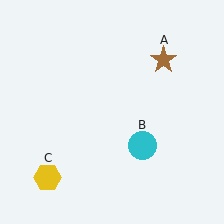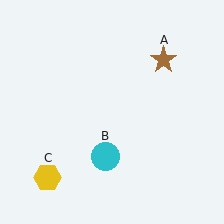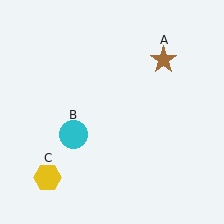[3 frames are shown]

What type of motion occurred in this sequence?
The cyan circle (object B) rotated clockwise around the center of the scene.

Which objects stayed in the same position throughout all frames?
Brown star (object A) and yellow hexagon (object C) remained stationary.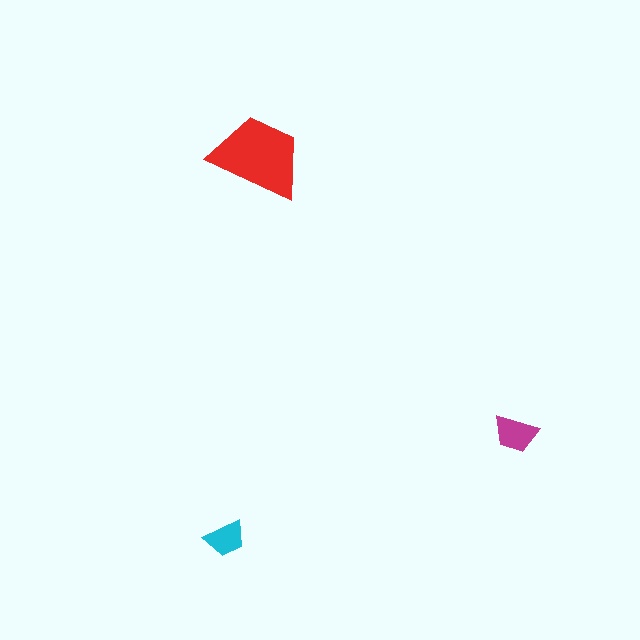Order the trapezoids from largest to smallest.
the red one, the magenta one, the cyan one.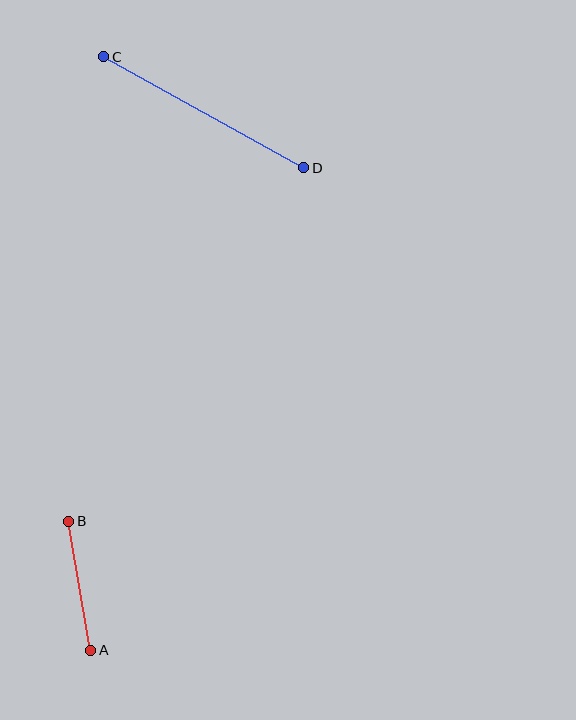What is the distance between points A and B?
The distance is approximately 131 pixels.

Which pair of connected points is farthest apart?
Points C and D are farthest apart.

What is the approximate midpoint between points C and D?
The midpoint is at approximately (204, 112) pixels.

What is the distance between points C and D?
The distance is approximately 229 pixels.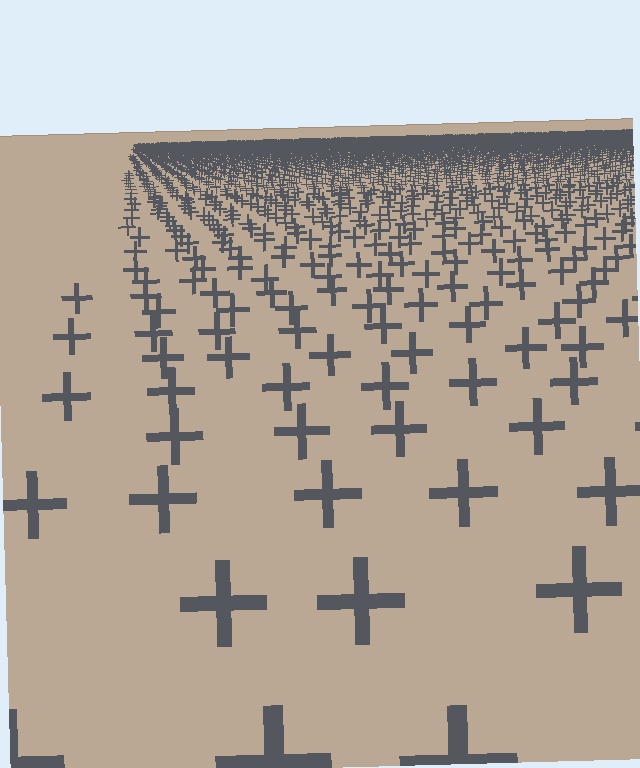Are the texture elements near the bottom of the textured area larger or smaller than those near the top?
Larger. Near the bottom, elements are closer to the viewer and appear at a bigger on-screen size.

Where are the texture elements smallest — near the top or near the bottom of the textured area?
Near the top.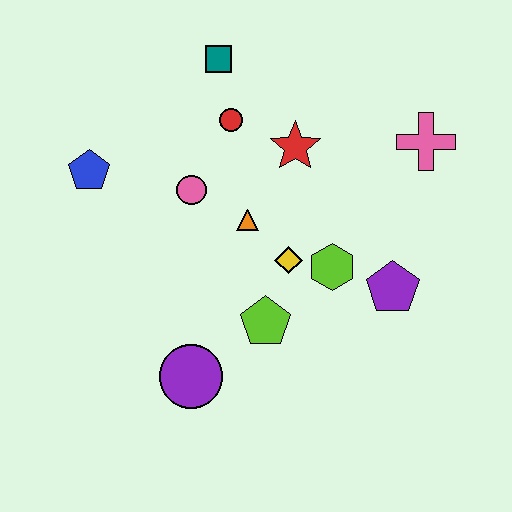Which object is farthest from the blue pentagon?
The pink cross is farthest from the blue pentagon.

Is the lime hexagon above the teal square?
No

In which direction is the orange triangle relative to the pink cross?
The orange triangle is to the left of the pink cross.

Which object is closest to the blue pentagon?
The pink circle is closest to the blue pentagon.